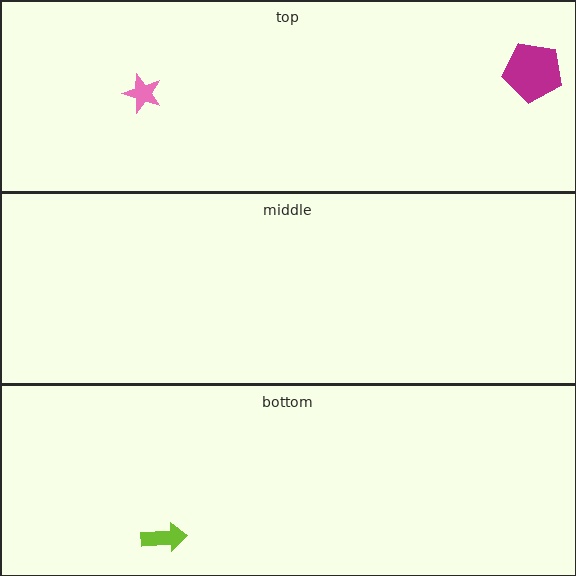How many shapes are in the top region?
2.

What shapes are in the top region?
The pink star, the magenta pentagon.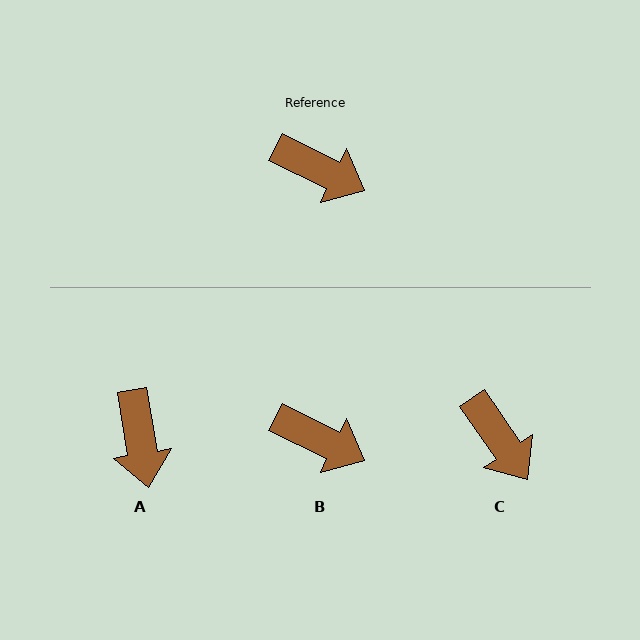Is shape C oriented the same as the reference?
No, it is off by about 30 degrees.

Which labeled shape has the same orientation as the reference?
B.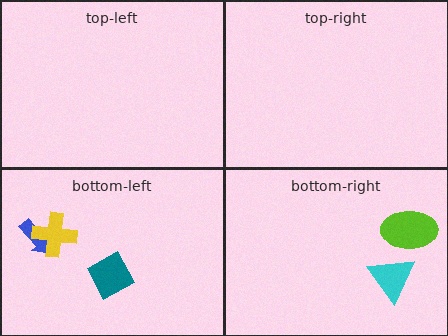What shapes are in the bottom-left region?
The teal square, the blue arrow, the yellow cross.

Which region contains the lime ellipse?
The bottom-right region.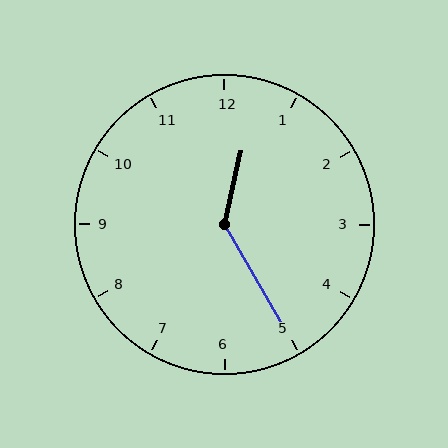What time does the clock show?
12:25.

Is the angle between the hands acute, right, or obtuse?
It is obtuse.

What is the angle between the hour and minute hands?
Approximately 138 degrees.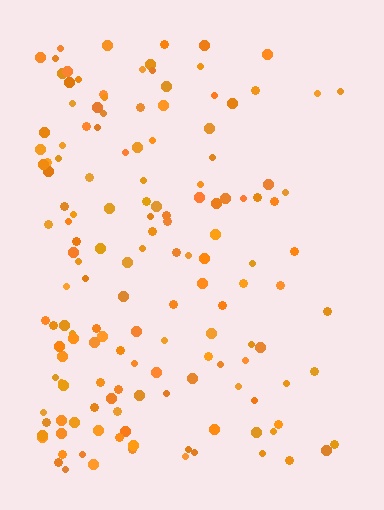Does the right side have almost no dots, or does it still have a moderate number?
Still a moderate number, just noticeably fewer than the left.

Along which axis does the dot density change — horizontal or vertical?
Horizontal.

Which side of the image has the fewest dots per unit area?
The right.